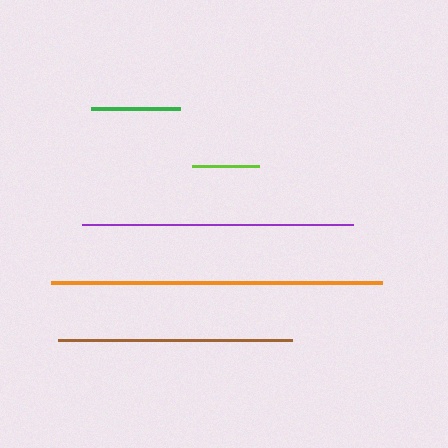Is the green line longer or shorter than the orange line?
The orange line is longer than the green line.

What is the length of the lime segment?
The lime segment is approximately 67 pixels long.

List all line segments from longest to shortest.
From longest to shortest: orange, purple, brown, green, lime.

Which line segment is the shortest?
The lime line is the shortest at approximately 67 pixels.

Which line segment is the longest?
The orange line is the longest at approximately 331 pixels.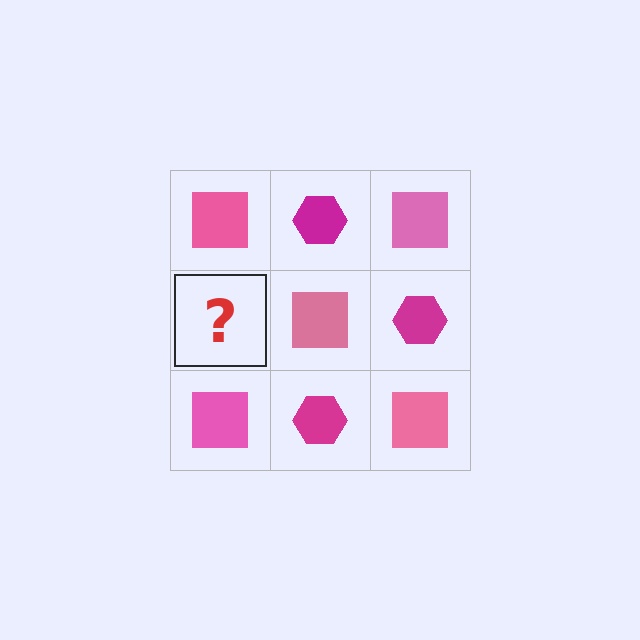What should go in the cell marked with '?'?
The missing cell should contain a magenta hexagon.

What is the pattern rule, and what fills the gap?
The rule is that it alternates pink square and magenta hexagon in a checkerboard pattern. The gap should be filled with a magenta hexagon.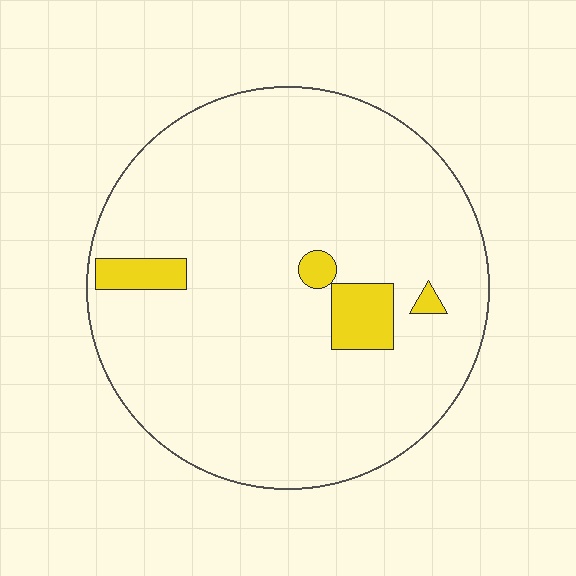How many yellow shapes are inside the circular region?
4.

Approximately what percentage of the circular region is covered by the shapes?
Approximately 5%.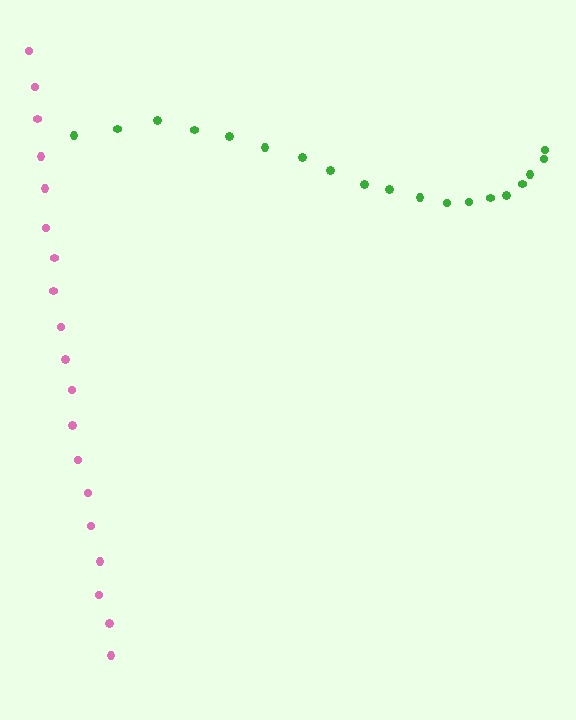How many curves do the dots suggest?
There are 2 distinct paths.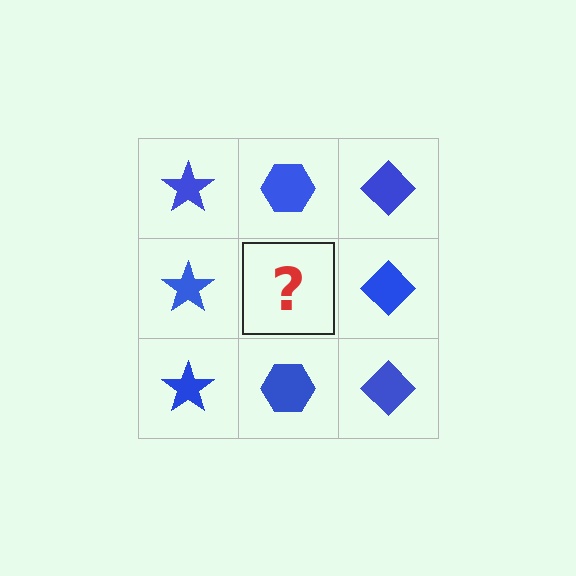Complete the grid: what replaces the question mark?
The question mark should be replaced with a blue hexagon.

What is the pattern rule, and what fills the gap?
The rule is that each column has a consistent shape. The gap should be filled with a blue hexagon.